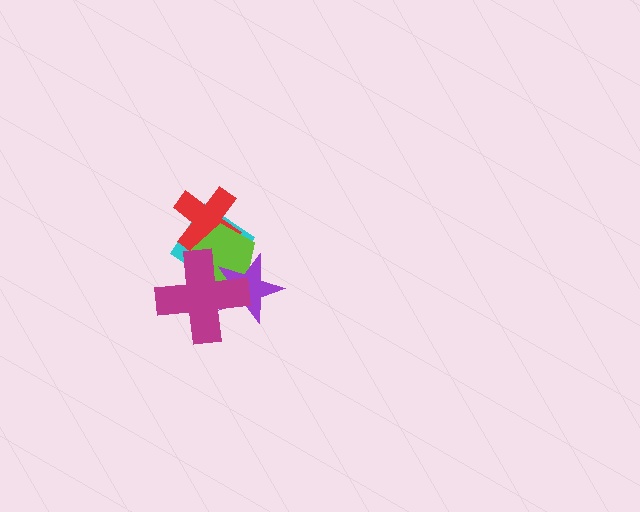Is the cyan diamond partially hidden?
Yes, it is partially covered by another shape.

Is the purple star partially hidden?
Yes, it is partially covered by another shape.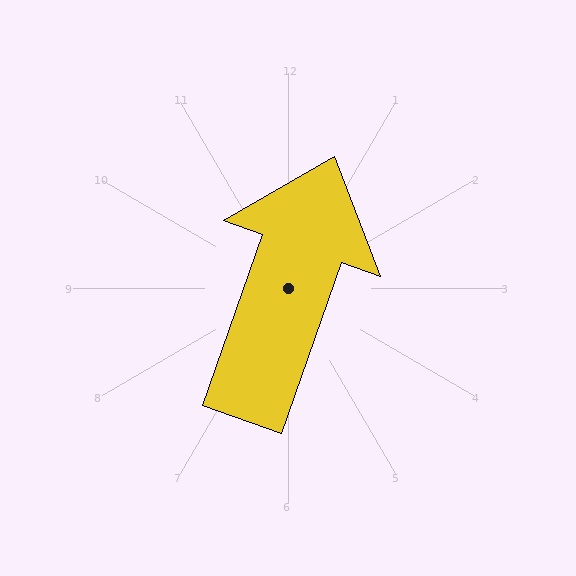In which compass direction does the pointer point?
North.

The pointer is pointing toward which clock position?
Roughly 1 o'clock.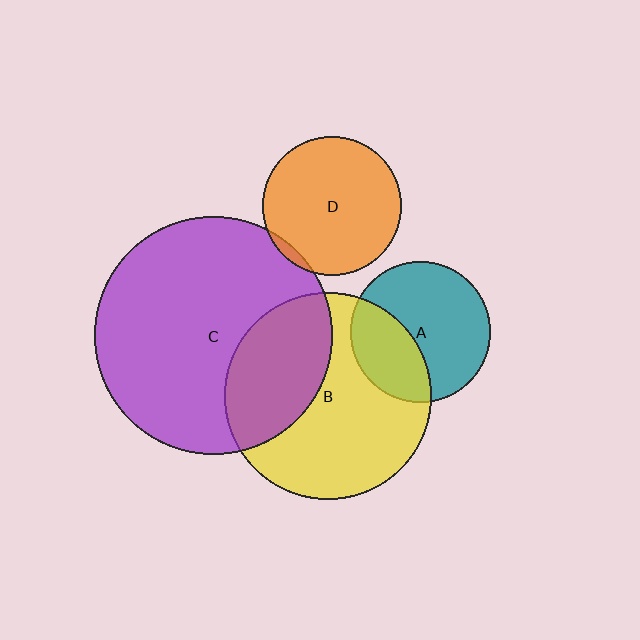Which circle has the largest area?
Circle C (purple).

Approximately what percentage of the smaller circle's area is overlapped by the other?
Approximately 35%.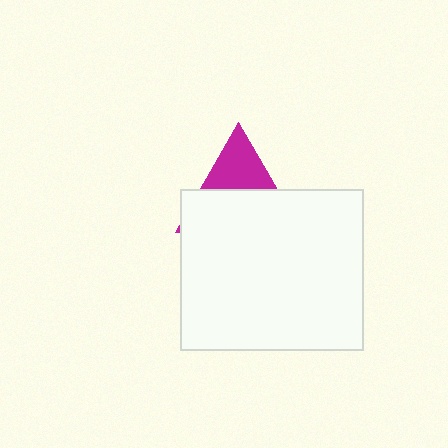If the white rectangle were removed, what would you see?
You would see the complete magenta triangle.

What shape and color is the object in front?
The object in front is a white rectangle.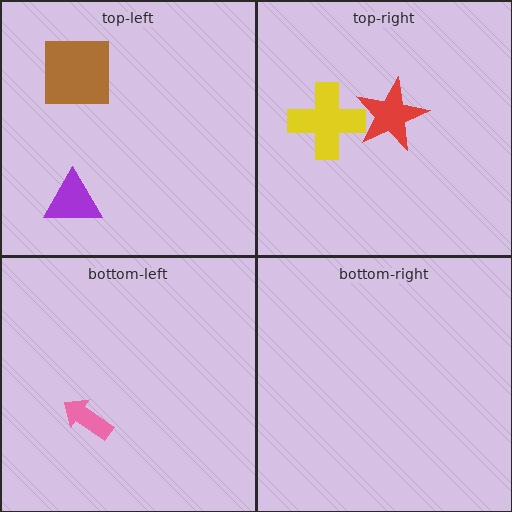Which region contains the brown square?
The top-left region.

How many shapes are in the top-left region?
2.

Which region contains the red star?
The top-right region.